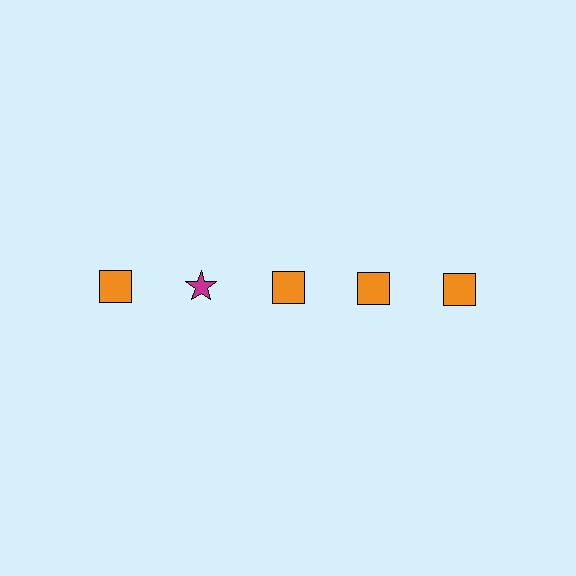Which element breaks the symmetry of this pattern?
The magenta star in the top row, second from left column breaks the symmetry. All other shapes are orange squares.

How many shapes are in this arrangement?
There are 5 shapes arranged in a grid pattern.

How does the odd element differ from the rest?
It differs in both color (magenta instead of orange) and shape (star instead of square).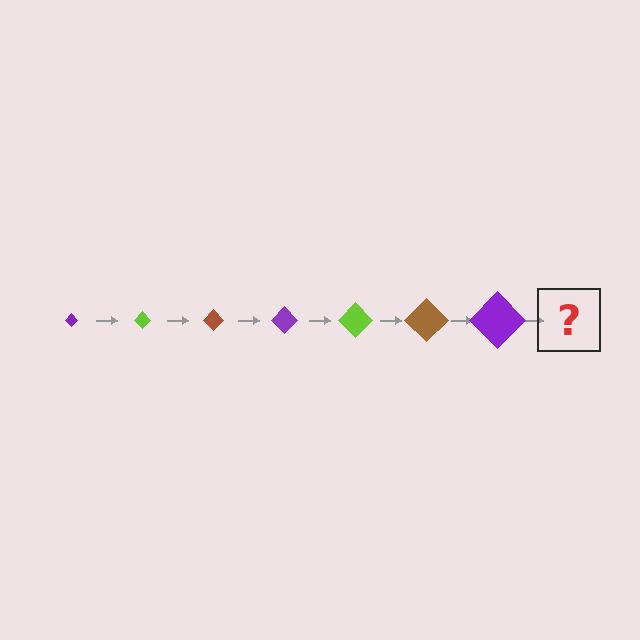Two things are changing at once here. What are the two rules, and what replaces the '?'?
The two rules are that the diamond grows larger each step and the color cycles through purple, lime, and brown. The '?' should be a lime diamond, larger than the previous one.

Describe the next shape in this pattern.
It should be a lime diamond, larger than the previous one.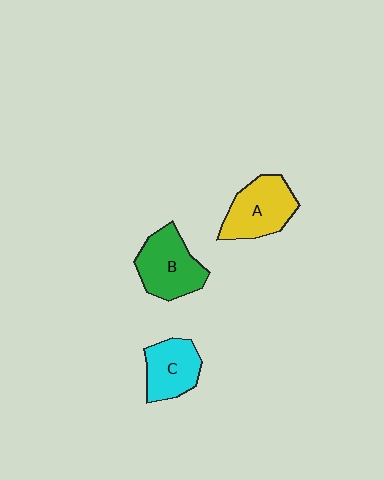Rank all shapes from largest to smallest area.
From largest to smallest: B (green), A (yellow), C (cyan).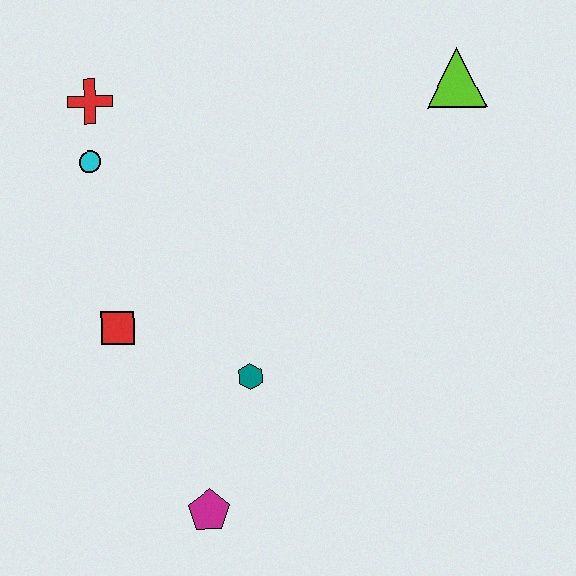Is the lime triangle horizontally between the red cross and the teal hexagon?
No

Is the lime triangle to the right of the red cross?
Yes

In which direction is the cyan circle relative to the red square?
The cyan circle is above the red square.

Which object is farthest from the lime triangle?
The magenta pentagon is farthest from the lime triangle.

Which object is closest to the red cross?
The cyan circle is closest to the red cross.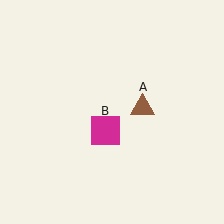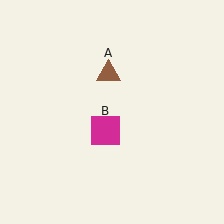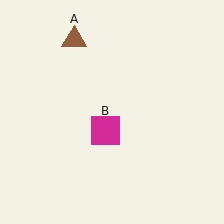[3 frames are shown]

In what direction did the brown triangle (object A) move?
The brown triangle (object A) moved up and to the left.